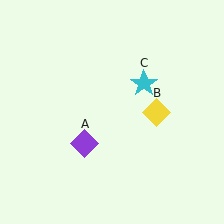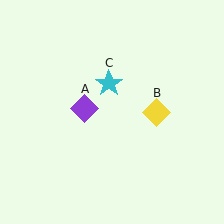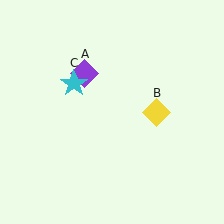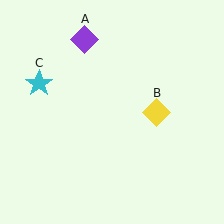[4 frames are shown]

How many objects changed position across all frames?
2 objects changed position: purple diamond (object A), cyan star (object C).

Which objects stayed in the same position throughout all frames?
Yellow diamond (object B) remained stationary.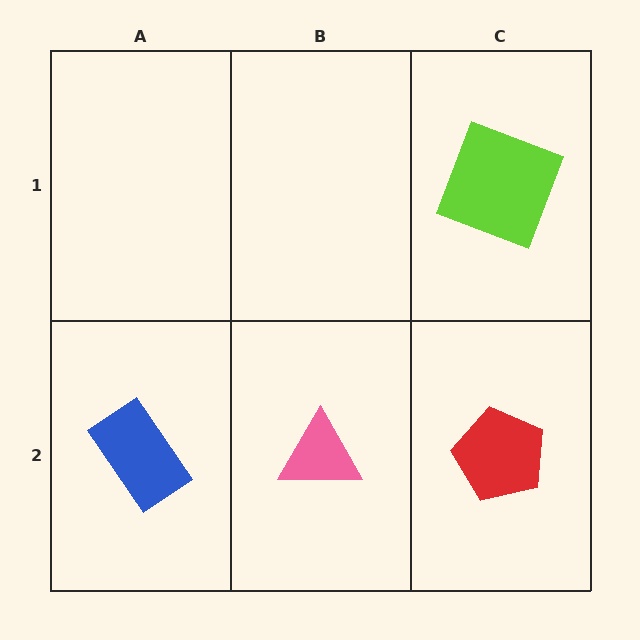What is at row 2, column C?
A red pentagon.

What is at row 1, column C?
A lime square.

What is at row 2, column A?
A blue rectangle.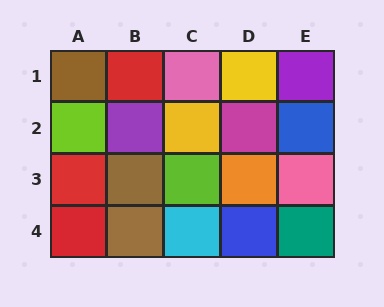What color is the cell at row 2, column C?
Yellow.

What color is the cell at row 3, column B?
Brown.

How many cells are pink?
2 cells are pink.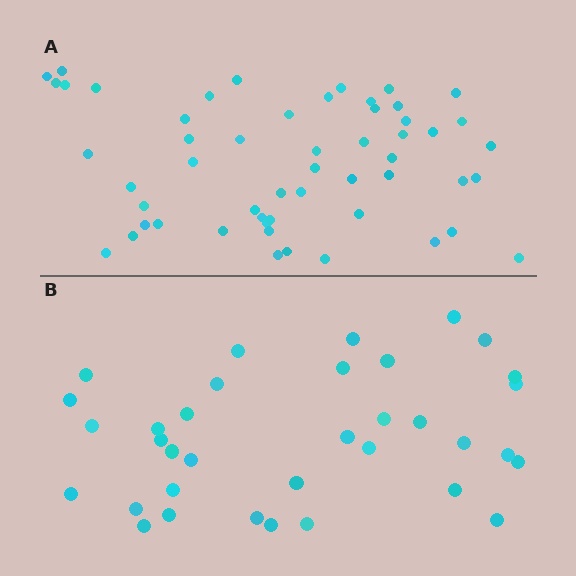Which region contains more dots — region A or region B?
Region A (the top region) has more dots.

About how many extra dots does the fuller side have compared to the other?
Region A has approximately 20 more dots than region B.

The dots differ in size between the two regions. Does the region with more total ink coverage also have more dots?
No. Region B has more total ink coverage because its dots are larger, but region A actually contains more individual dots. Total area can be misleading — the number of items is what matters here.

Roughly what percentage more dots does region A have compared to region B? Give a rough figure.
About 55% more.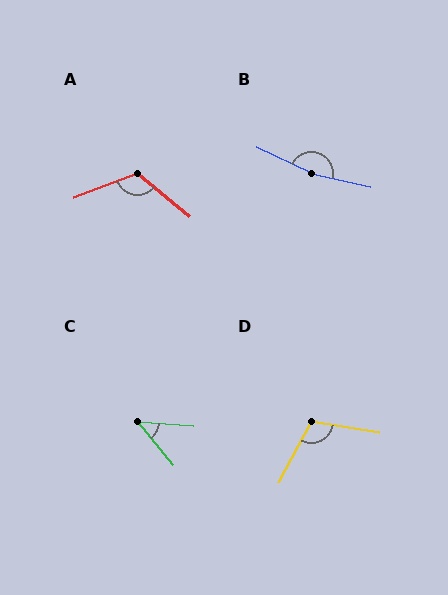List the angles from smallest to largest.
C (47°), D (108°), A (121°), B (166°).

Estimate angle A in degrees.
Approximately 121 degrees.